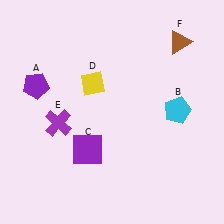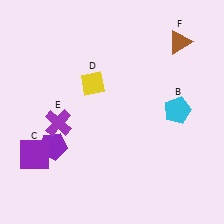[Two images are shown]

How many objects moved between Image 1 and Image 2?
2 objects moved between the two images.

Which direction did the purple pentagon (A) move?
The purple pentagon (A) moved down.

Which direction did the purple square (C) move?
The purple square (C) moved left.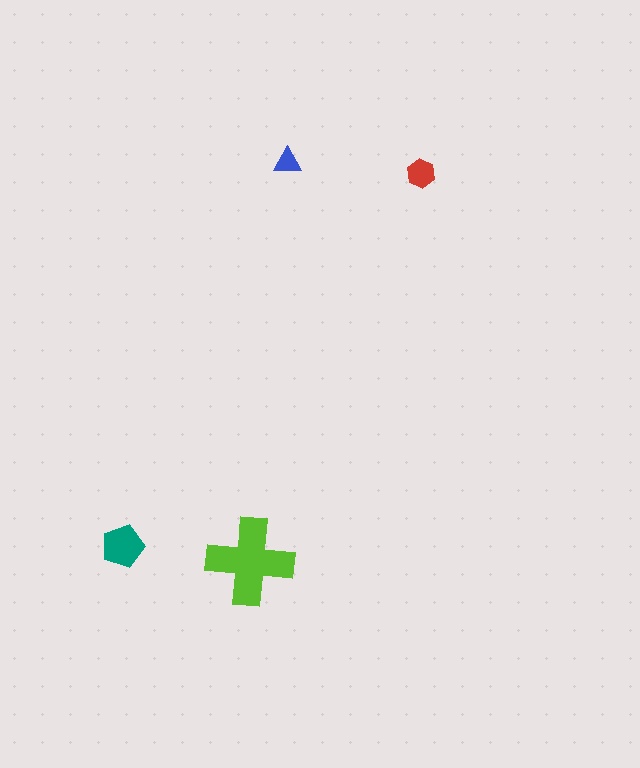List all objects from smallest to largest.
The blue triangle, the red hexagon, the teal pentagon, the lime cross.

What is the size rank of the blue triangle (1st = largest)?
4th.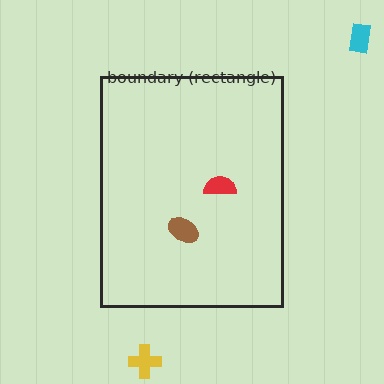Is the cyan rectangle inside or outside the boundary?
Outside.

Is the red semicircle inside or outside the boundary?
Inside.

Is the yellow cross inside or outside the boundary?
Outside.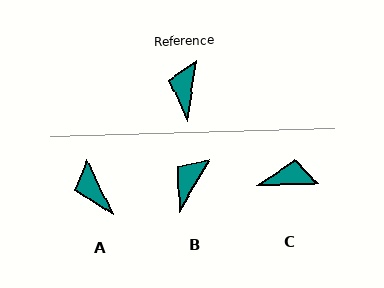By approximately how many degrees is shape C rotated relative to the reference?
Approximately 80 degrees clockwise.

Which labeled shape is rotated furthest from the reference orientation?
C, about 80 degrees away.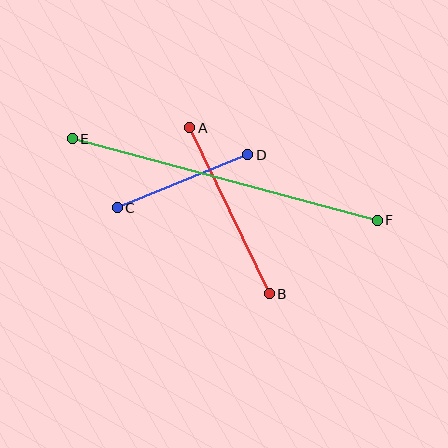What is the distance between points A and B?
The distance is approximately 184 pixels.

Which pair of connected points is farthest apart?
Points E and F are farthest apart.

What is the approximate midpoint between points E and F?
The midpoint is at approximately (225, 179) pixels.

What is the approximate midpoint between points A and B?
The midpoint is at approximately (230, 211) pixels.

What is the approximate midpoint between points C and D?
The midpoint is at approximately (183, 181) pixels.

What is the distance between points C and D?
The distance is approximately 141 pixels.